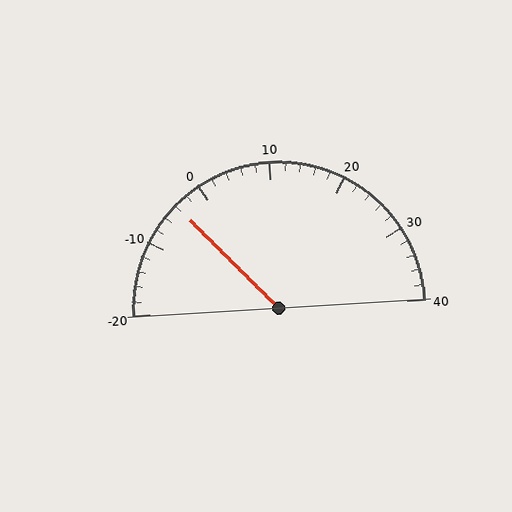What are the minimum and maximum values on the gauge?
The gauge ranges from -20 to 40.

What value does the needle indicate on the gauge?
The needle indicates approximately -4.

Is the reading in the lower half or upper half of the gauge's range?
The reading is in the lower half of the range (-20 to 40).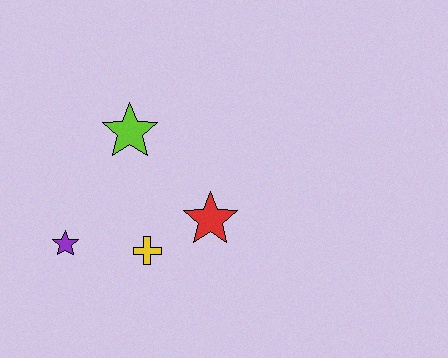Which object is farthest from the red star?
The purple star is farthest from the red star.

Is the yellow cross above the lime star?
No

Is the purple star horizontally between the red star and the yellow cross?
No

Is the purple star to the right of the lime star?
No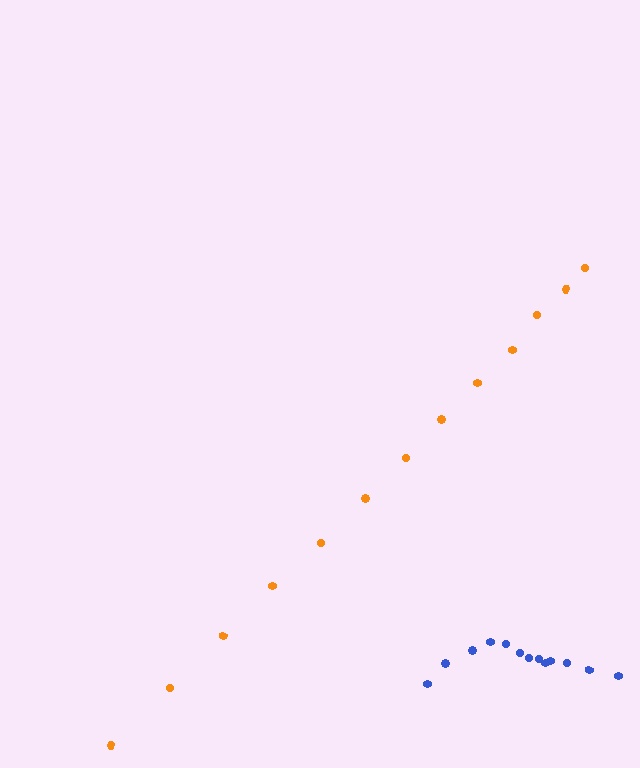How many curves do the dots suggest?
There are 2 distinct paths.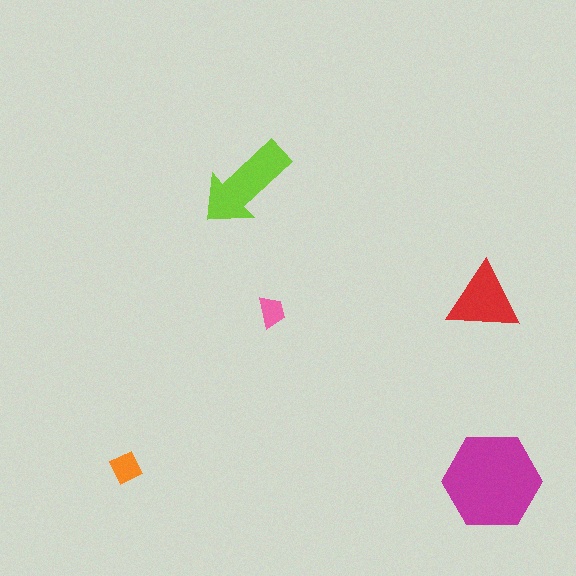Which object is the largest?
The magenta hexagon.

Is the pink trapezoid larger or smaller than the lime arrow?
Smaller.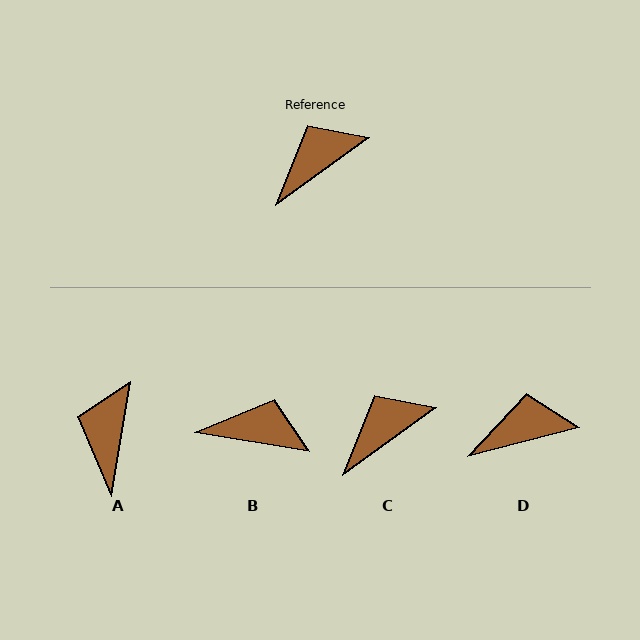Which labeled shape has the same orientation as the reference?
C.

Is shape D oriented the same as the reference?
No, it is off by about 21 degrees.